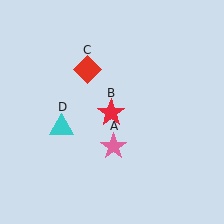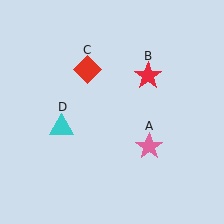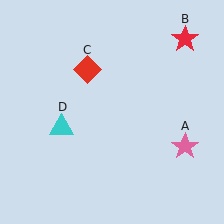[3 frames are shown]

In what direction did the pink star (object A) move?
The pink star (object A) moved right.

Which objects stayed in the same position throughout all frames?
Red diamond (object C) and cyan triangle (object D) remained stationary.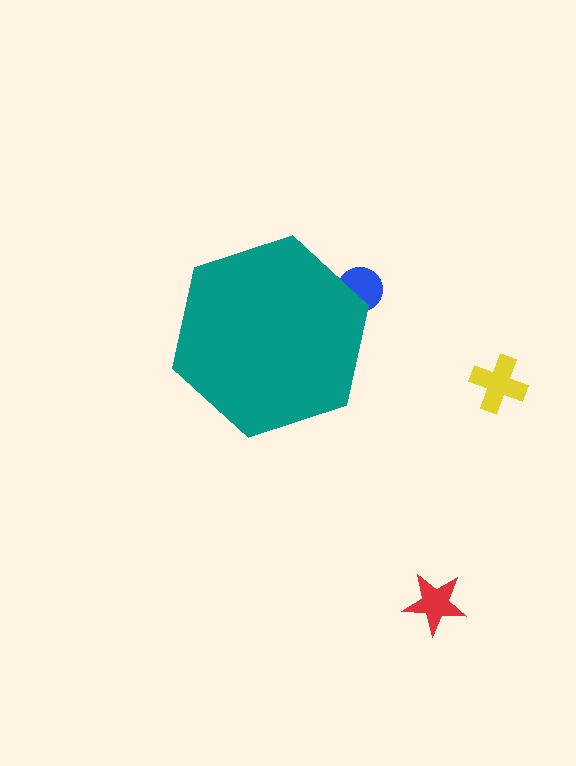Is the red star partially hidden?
No, the red star is fully visible.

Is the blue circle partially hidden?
Yes, the blue circle is partially hidden behind the teal hexagon.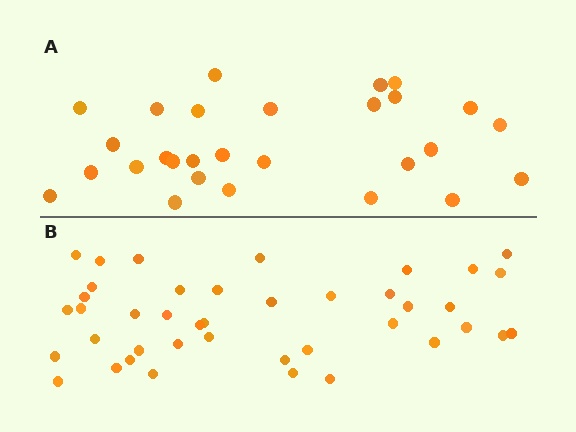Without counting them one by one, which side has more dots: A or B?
Region B (the bottom region) has more dots.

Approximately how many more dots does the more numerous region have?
Region B has approximately 15 more dots than region A.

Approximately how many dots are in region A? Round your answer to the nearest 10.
About 30 dots. (The exact count is 28, which rounds to 30.)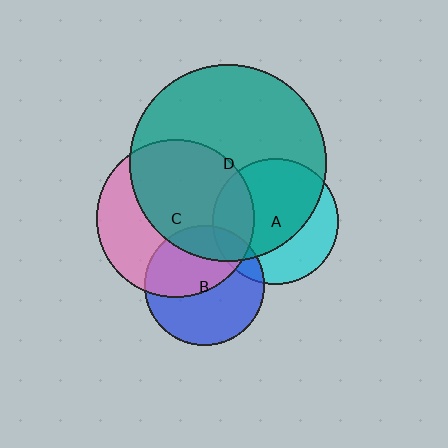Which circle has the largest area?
Circle D (teal).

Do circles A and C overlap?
Yes.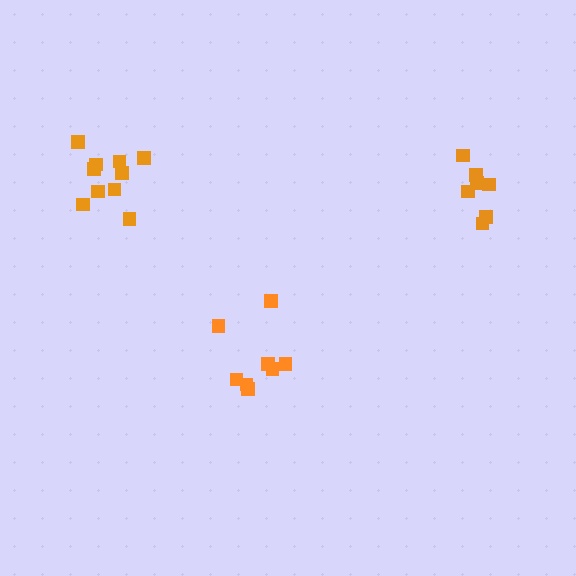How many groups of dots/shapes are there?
There are 3 groups.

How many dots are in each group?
Group 1: 10 dots, Group 2: 8 dots, Group 3: 7 dots (25 total).